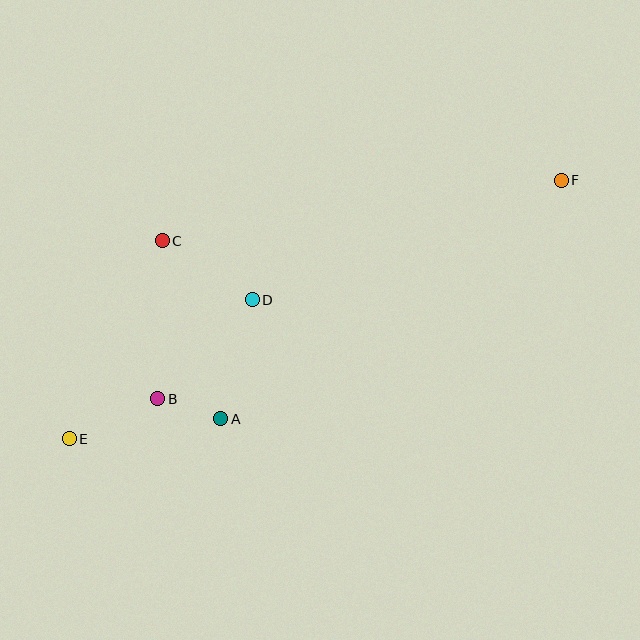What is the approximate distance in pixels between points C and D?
The distance between C and D is approximately 108 pixels.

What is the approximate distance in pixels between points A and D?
The distance between A and D is approximately 123 pixels.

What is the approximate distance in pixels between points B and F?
The distance between B and F is approximately 459 pixels.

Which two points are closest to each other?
Points A and B are closest to each other.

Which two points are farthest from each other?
Points E and F are farthest from each other.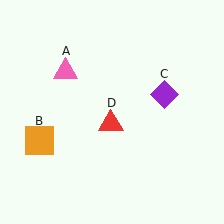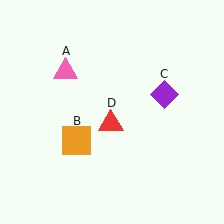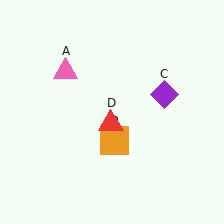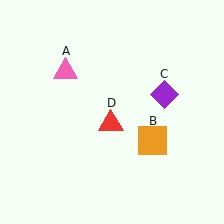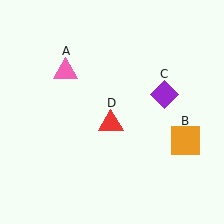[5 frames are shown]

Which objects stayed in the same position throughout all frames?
Pink triangle (object A) and purple diamond (object C) and red triangle (object D) remained stationary.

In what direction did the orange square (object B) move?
The orange square (object B) moved right.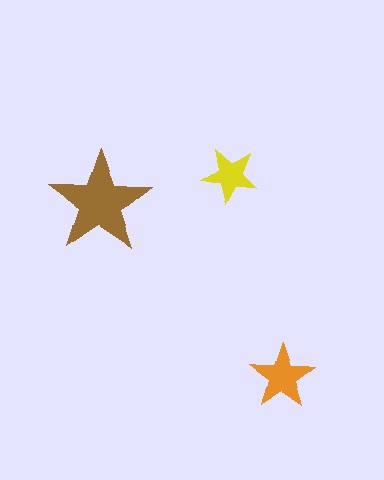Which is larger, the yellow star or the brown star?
The brown one.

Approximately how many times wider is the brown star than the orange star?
About 1.5 times wider.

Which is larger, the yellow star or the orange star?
The orange one.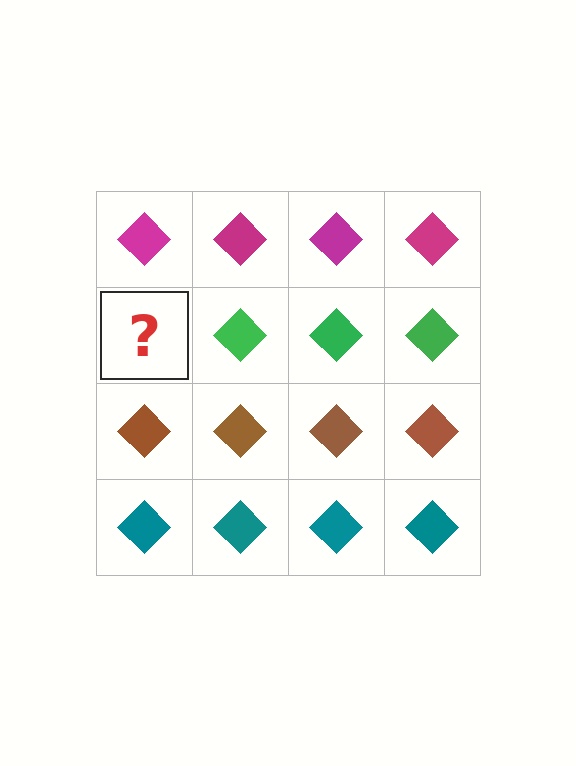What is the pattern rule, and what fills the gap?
The rule is that each row has a consistent color. The gap should be filled with a green diamond.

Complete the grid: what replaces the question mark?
The question mark should be replaced with a green diamond.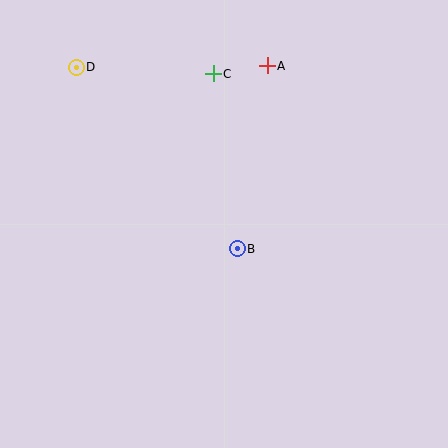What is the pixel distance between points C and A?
The distance between C and A is 54 pixels.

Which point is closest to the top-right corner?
Point A is closest to the top-right corner.